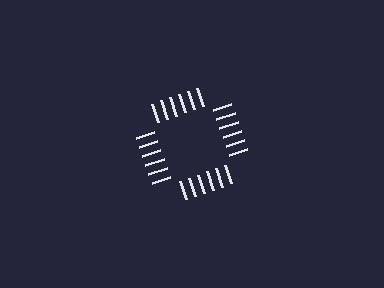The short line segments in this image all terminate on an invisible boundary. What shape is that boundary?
An illusory square — the line segments terminate on its edges but no continuous stroke is drawn.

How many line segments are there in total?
24 — 6 along each of the 4 edges.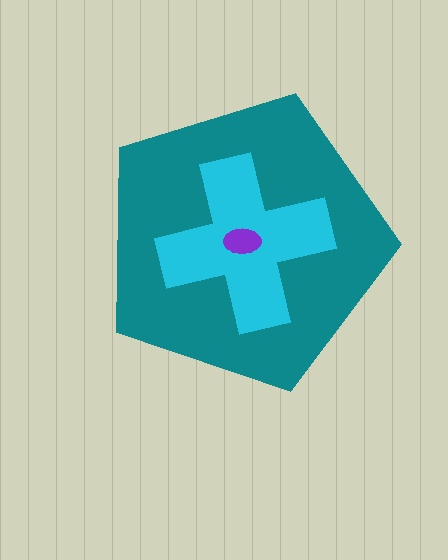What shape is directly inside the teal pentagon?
The cyan cross.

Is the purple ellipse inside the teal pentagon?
Yes.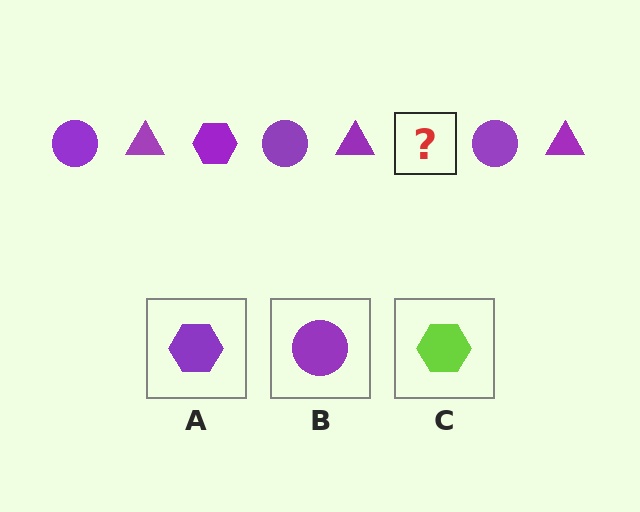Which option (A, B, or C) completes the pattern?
A.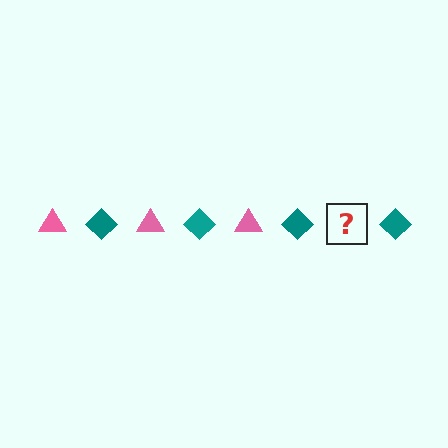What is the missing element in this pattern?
The missing element is a pink triangle.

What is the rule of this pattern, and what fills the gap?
The rule is that the pattern alternates between pink triangle and teal diamond. The gap should be filled with a pink triangle.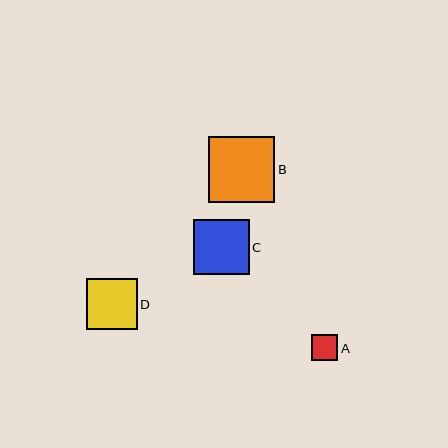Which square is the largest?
Square B is the largest with a size of approximately 66 pixels.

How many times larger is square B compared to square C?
Square B is approximately 1.2 times the size of square C.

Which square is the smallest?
Square A is the smallest with a size of approximately 26 pixels.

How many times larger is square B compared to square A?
Square B is approximately 2.5 times the size of square A.